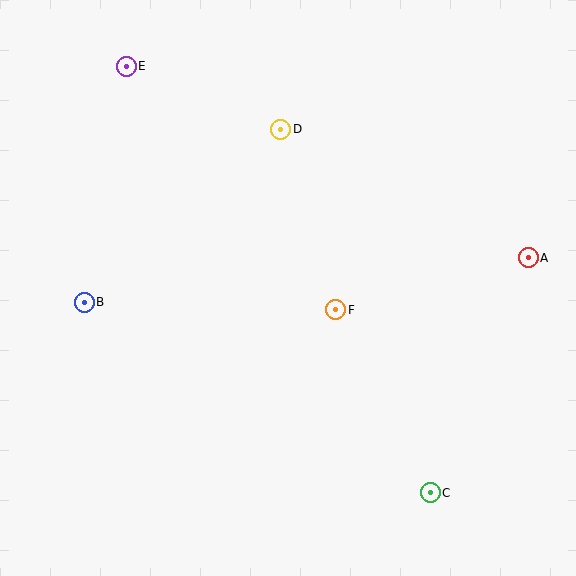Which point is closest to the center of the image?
Point F at (336, 310) is closest to the center.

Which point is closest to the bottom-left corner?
Point B is closest to the bottom-left corner.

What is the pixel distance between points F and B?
The distance between F and B is 251 pixels.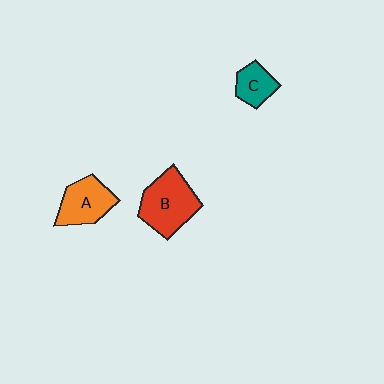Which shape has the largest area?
Shape B (red).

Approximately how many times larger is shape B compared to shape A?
Approximately 1.3 times.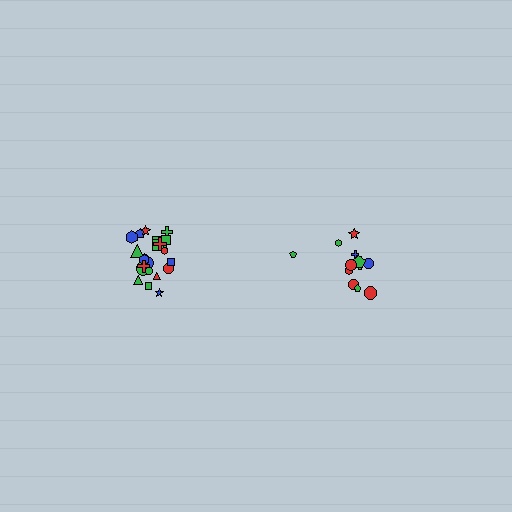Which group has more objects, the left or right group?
The left group.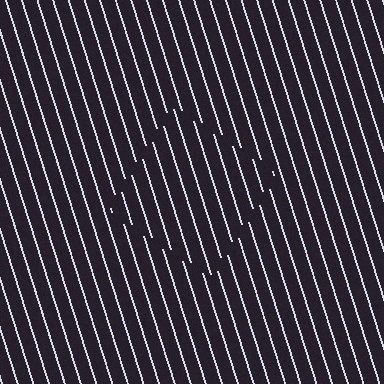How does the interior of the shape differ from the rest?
The interior of the shape contains the same grating, shifted by half a period — the contour is defined by the phase discontinuity where line-ends from the inner and outer gratings abut.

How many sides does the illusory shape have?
4 sides — the line-ends trace a square.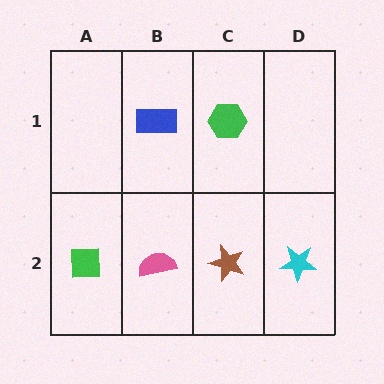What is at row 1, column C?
A green hexagon.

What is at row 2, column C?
A brown star.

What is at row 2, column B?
A pink semicircle.